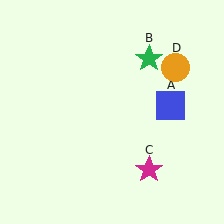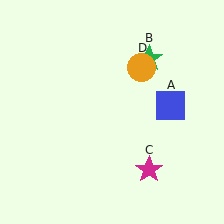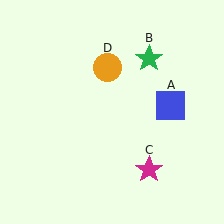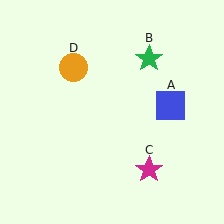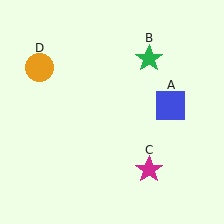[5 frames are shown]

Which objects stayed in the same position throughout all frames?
Blue square (object A) and green star (object B) and magenta star (object C) remained stationary.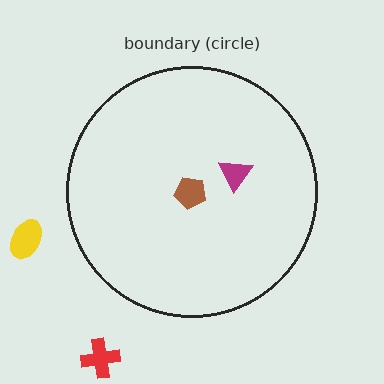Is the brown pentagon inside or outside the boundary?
Inside.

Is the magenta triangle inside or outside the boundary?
Inside.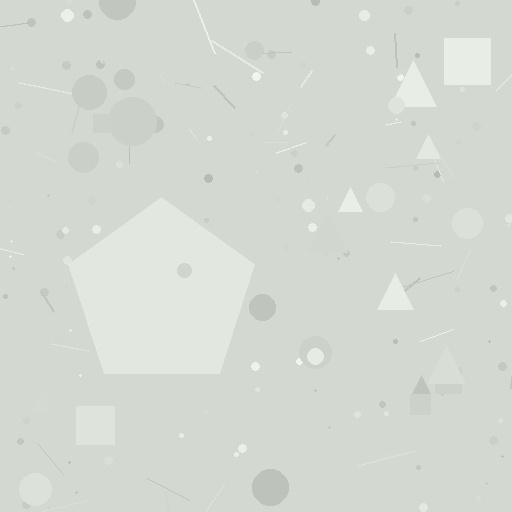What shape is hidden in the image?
A pentagon is hidden in the image.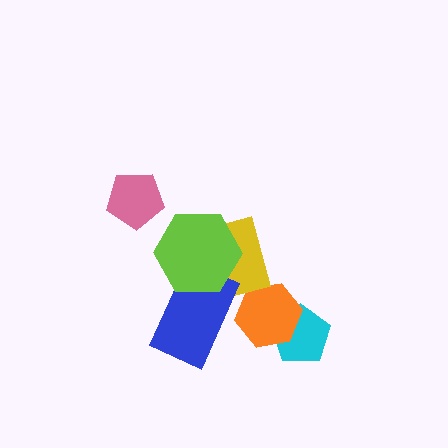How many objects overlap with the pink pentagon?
0 objects overlap with the pink pentagon.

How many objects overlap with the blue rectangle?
2 objects overlap with the blue rectangle.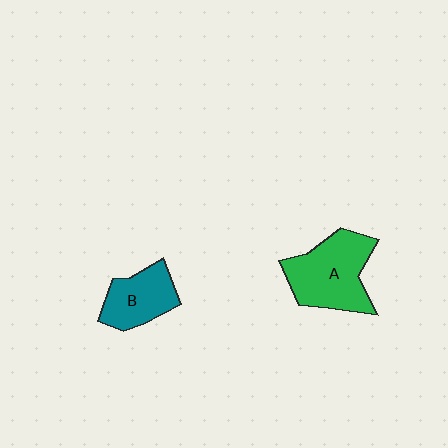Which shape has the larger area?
Shape A (green).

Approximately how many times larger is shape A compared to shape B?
Approximately 1.5 times.